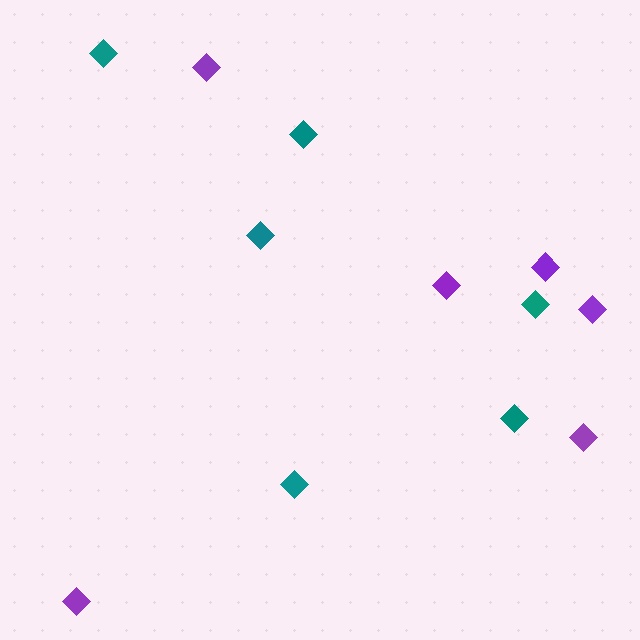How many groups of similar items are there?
There are 2 groups: one group of purple diamonds (6) and one group of teal diamonds (6).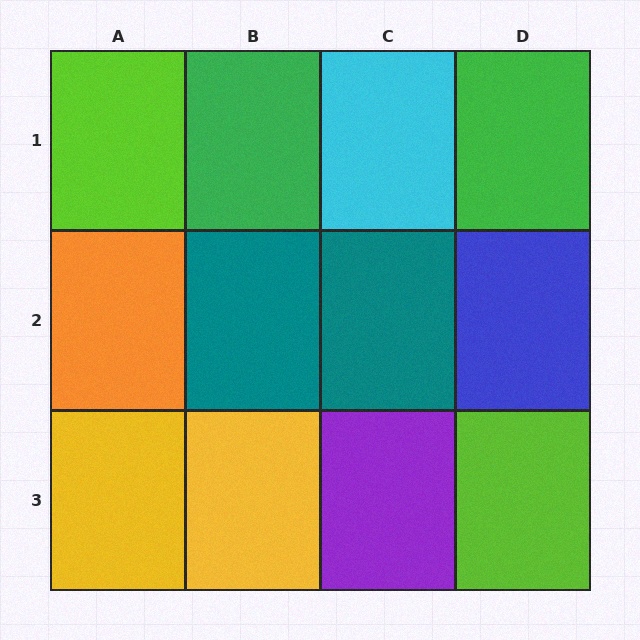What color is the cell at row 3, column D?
Lime.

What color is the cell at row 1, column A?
Lime.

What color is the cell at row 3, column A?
Yellow.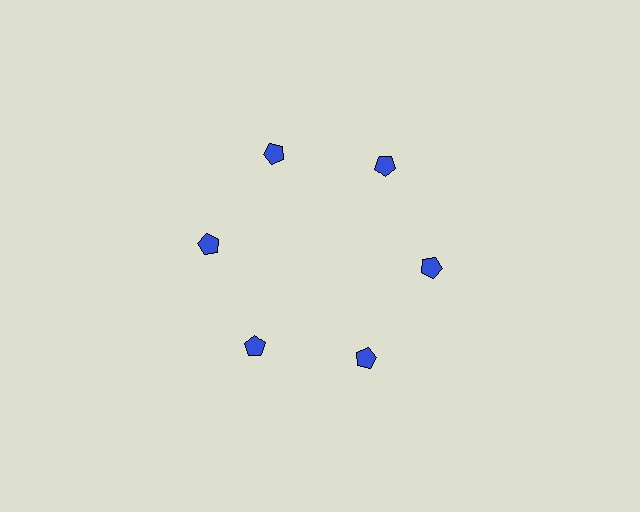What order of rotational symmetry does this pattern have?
This pattern has 6-fold rotational symmetry.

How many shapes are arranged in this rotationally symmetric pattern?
There are 6 shapes, arranged in 6 groups of 1.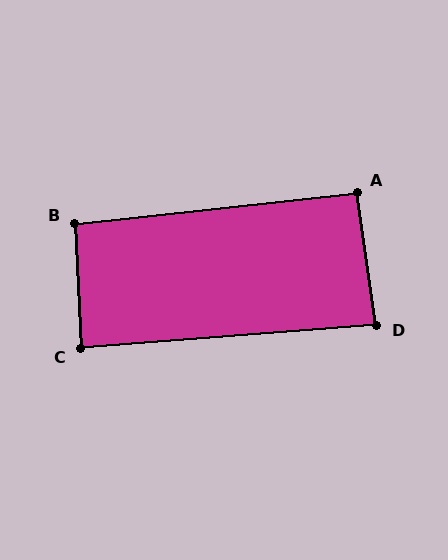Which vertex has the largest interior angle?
B, at approximately 94 degrees.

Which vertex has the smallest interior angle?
D, at approximately 86 degrees.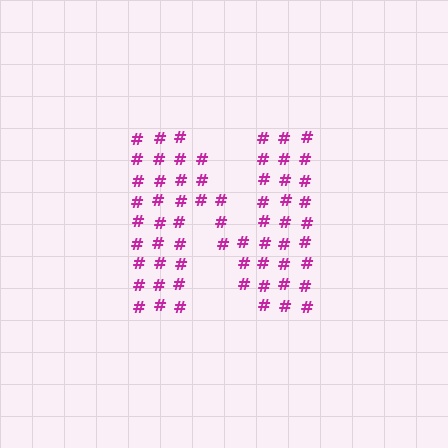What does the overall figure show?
The overall figure shows the letter N.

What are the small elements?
The small elements are hash symbols.